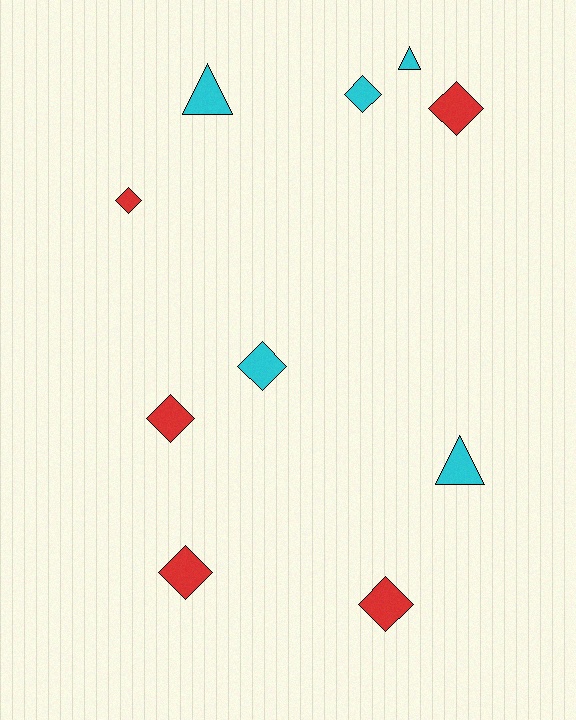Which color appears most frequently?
Red, with 5 objects.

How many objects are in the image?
There are 10 objects.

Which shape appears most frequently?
Diamond, with 7 objects.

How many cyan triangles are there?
There are 3 cyan triangles.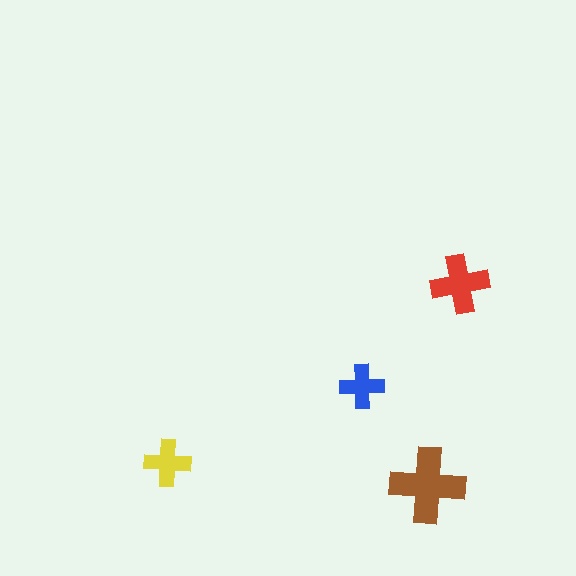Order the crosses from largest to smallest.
the brown one, the red one, the yellow one, the blue one.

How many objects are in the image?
There are 4 objects in the image.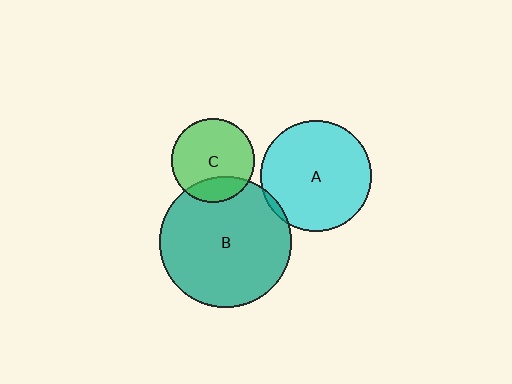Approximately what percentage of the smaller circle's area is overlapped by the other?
Approximately 20%.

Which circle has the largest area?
Circle B (teal).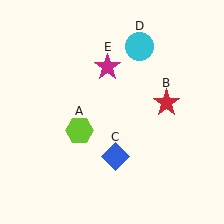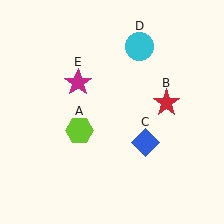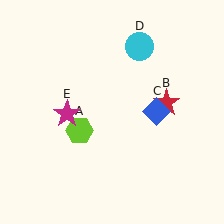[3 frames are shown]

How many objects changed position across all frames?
2 objects changed position: blue diamond (object C), magenta star (object E).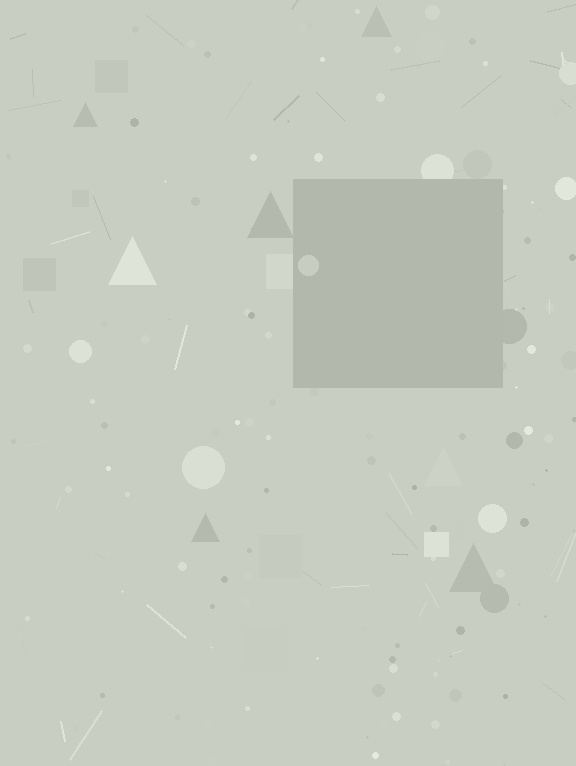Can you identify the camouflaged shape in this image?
The camouflaged shape is a square.